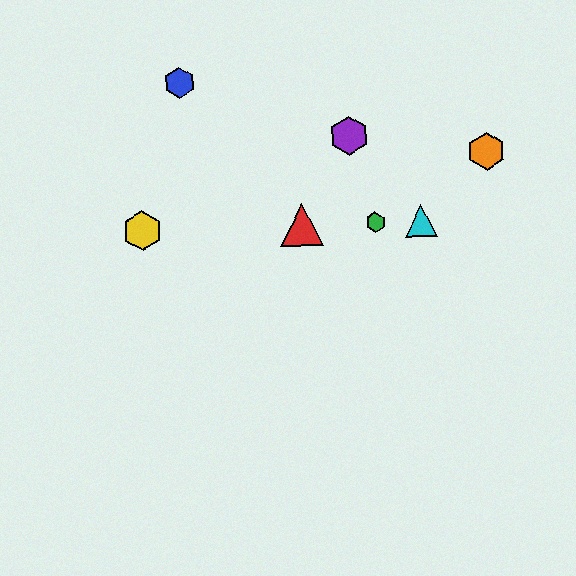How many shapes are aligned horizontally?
4 shapes (the red triangle, the green hexagon, the yellow hexagon, the cyan triangle) are aligned horizontally.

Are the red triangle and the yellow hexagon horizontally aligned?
Yes, both are at y≈225.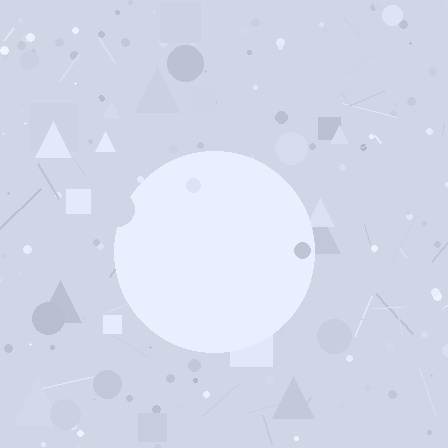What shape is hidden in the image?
A circle is hidden in the image.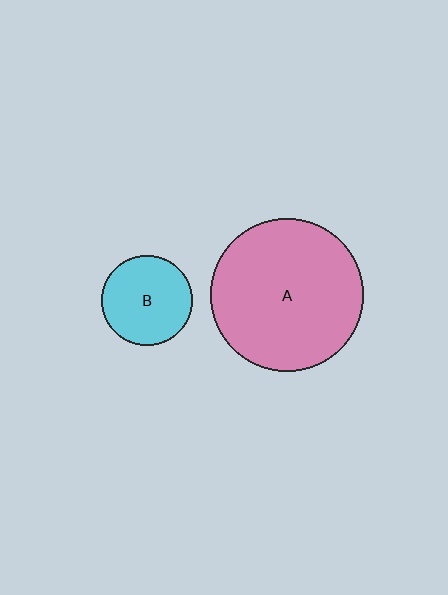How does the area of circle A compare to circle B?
Approximately 2.9 times.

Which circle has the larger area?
Circle A (pink).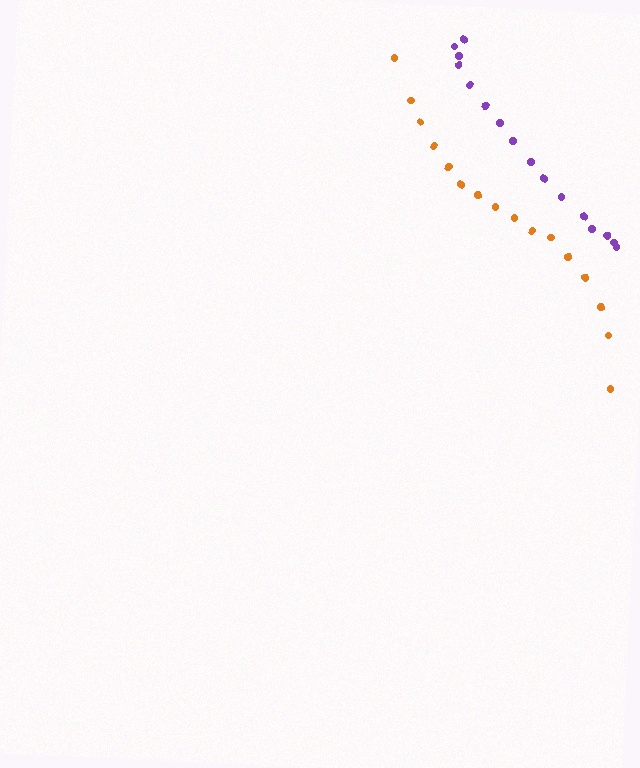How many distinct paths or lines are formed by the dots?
There are 2 distinct paths.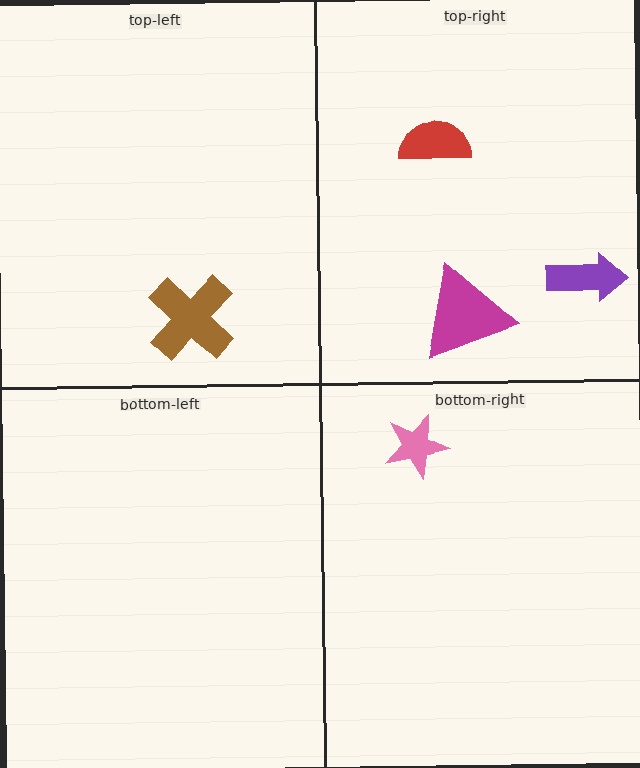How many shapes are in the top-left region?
1.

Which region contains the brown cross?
The top-left region.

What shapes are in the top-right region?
The purple arrow, the red semicircle, the magenta triangle.